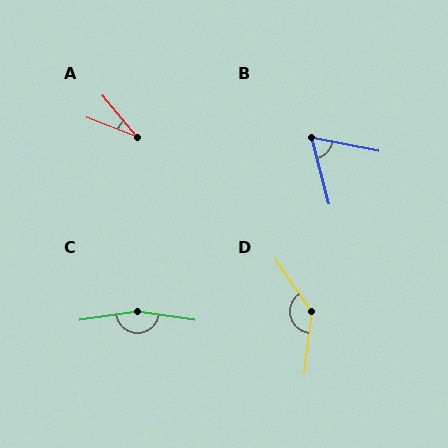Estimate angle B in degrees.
Approximately 64 degrees.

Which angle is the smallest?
A, at approximately 29 degrees.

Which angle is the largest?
C, at approximately 163 degrees.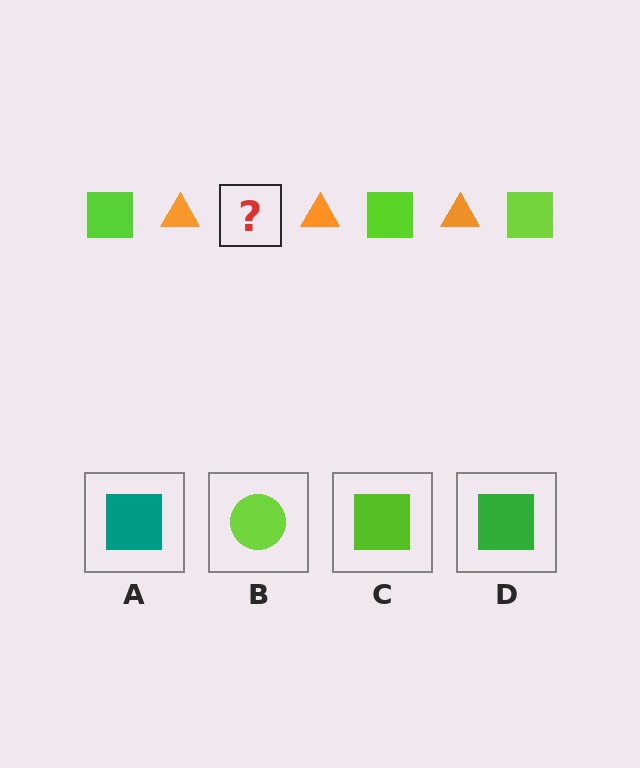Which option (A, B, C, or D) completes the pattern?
C.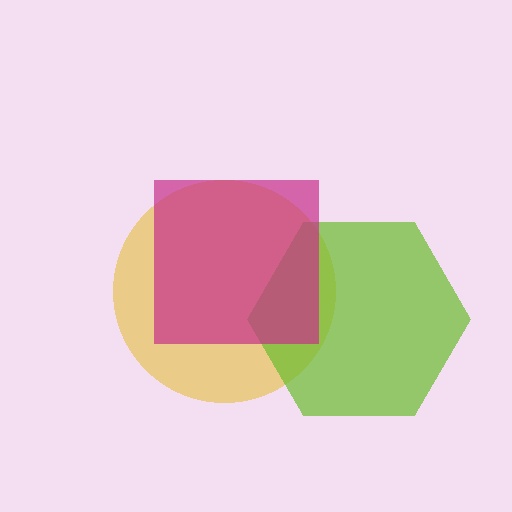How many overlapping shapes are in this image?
There are 3 overlapping shapes in the image.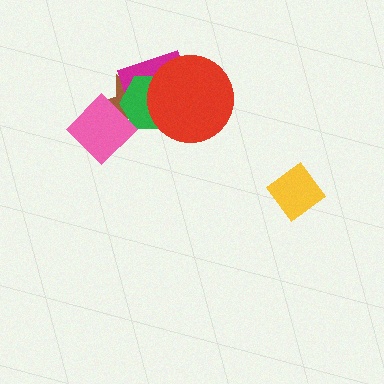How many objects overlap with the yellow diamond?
0 objects overlap with the yellow diamond.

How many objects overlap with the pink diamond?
2 objects overlap with the pink diamond.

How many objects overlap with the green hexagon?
4 objects overlap with the green hexagon.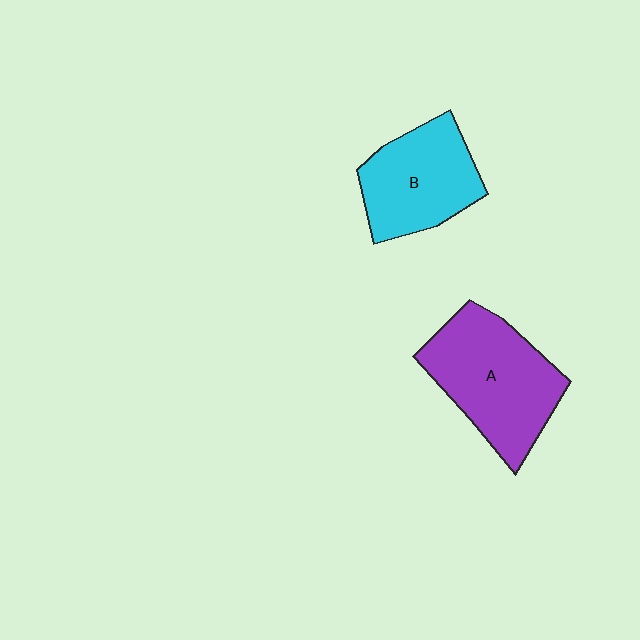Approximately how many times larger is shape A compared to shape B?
Approximately 1.3 times.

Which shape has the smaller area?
Shape B (cyan).